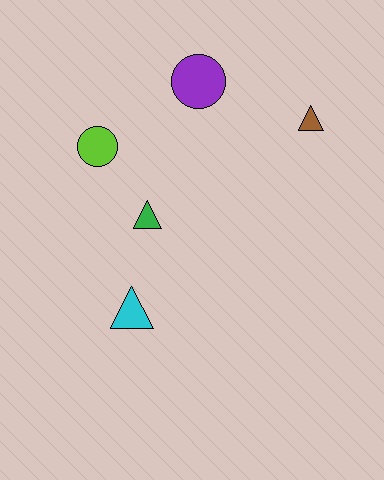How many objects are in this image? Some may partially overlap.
There are 5 objects.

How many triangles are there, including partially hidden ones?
There are 3 triangles.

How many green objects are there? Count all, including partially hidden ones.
There is 1 green object.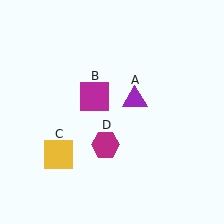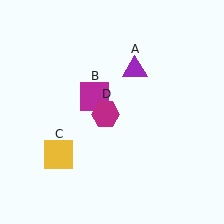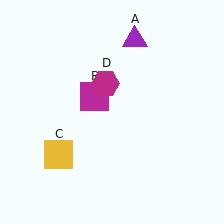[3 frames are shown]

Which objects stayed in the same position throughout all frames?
Magenta square (object B) and yellow square (object C) remained stationary.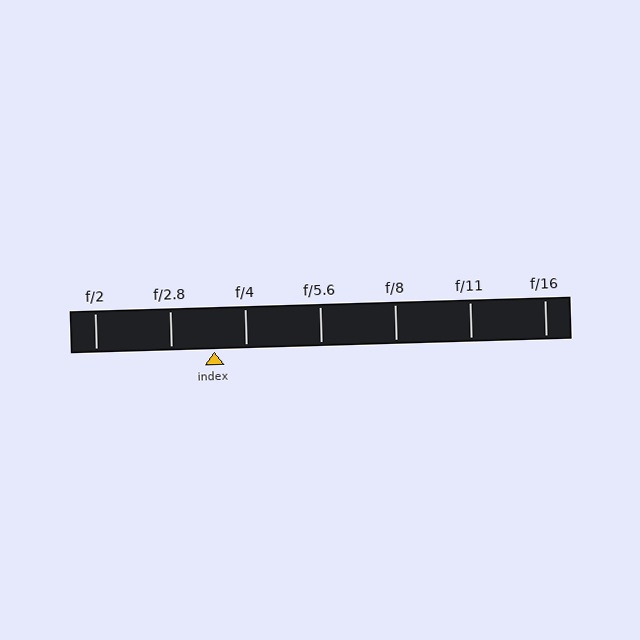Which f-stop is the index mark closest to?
The index mark is closest to f/4.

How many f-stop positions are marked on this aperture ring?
There are 7 f-stop positions marked.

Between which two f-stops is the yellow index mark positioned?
The index mark is between f/2.8 and f/4.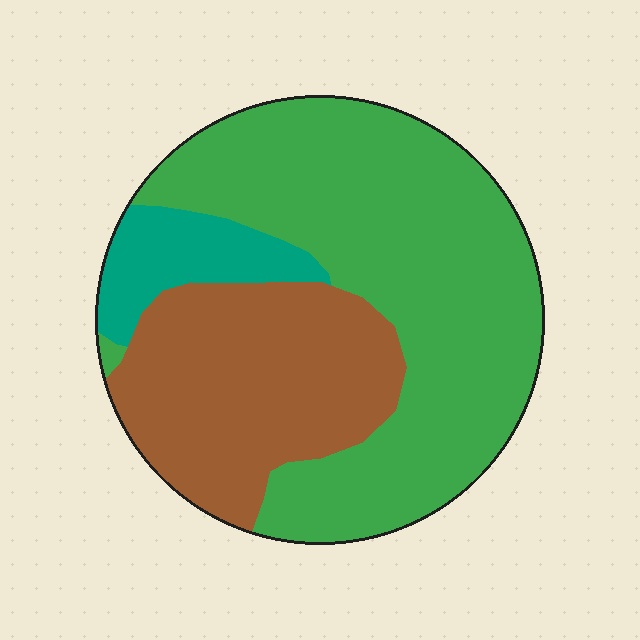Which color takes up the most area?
Green, at roughly 60%.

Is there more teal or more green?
Green.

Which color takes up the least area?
Teal, at roughly 10%.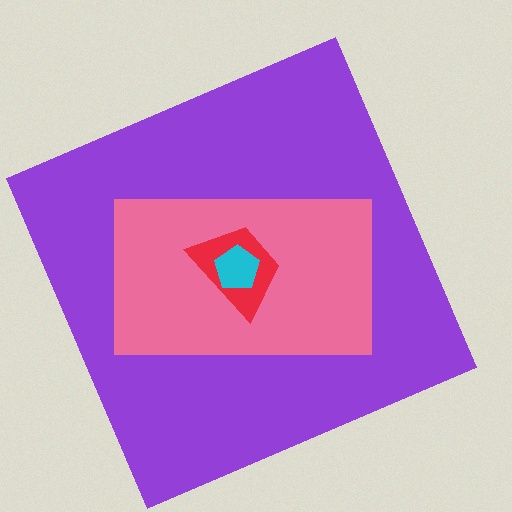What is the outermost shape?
The purple square.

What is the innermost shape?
The cyan pentagon.